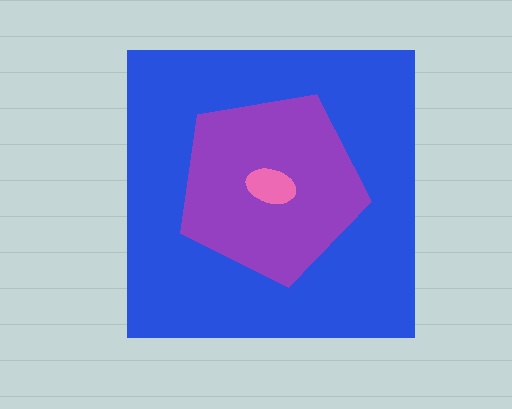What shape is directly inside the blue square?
The purple pentagon.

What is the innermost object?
The pink ellipse.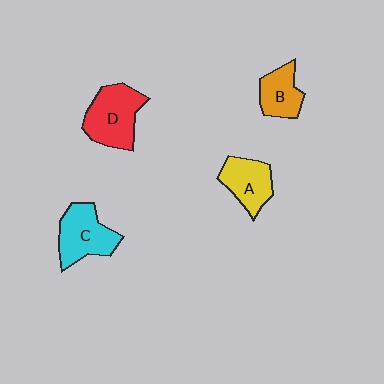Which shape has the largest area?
Shape D (red).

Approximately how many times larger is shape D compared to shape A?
Approximately 1.3 times.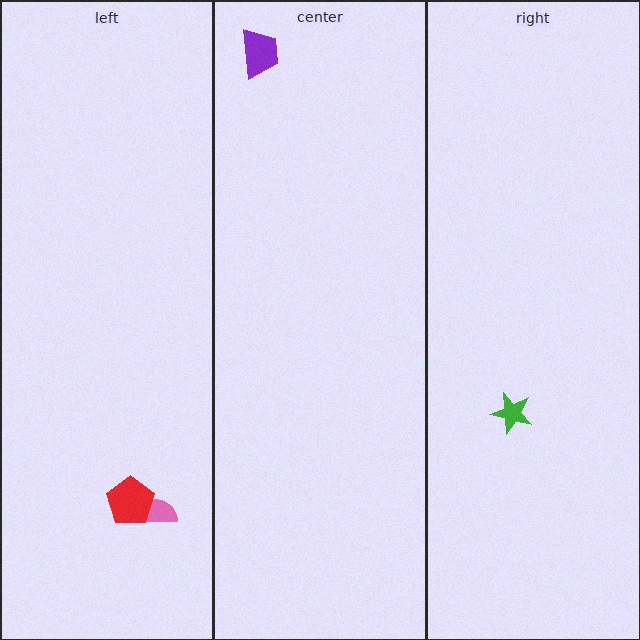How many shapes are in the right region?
1.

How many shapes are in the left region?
2.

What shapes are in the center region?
The purple trapezoid.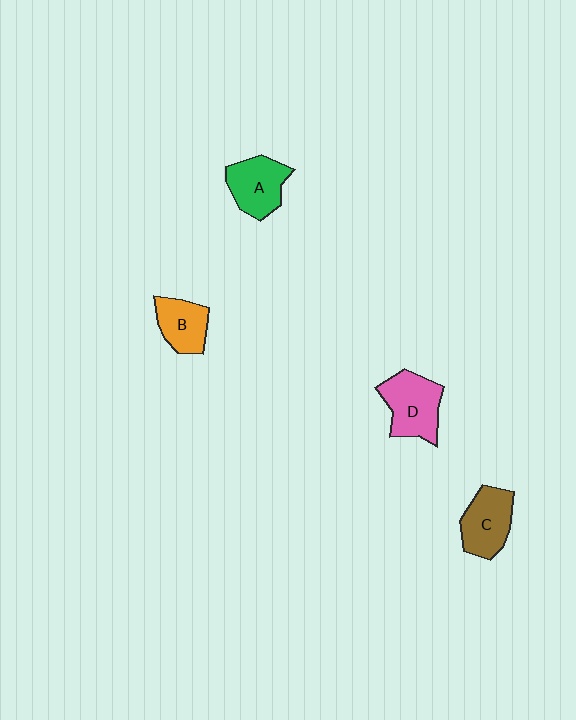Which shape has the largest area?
Shape D (pink).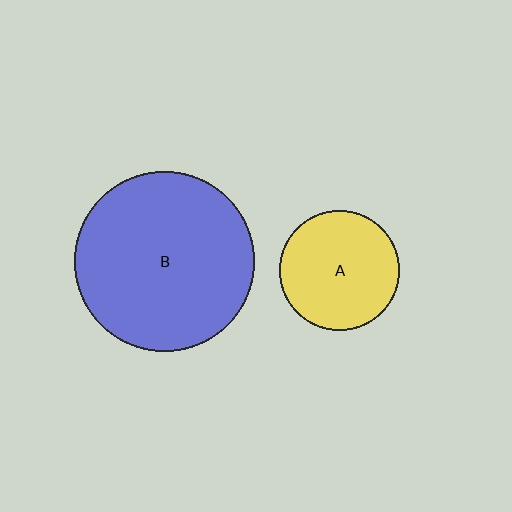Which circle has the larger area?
Circle B (blue).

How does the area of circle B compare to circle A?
Approximately 2.2 times.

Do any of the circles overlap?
No, none of the circles overlap.